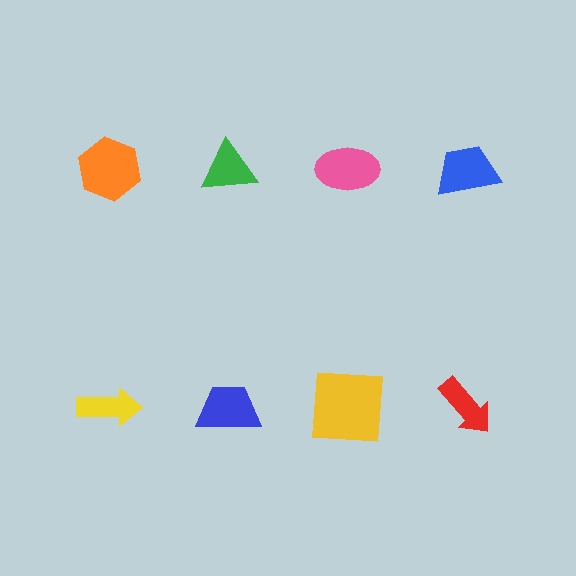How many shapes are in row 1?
4 shapes.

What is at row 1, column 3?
A pink ellipse.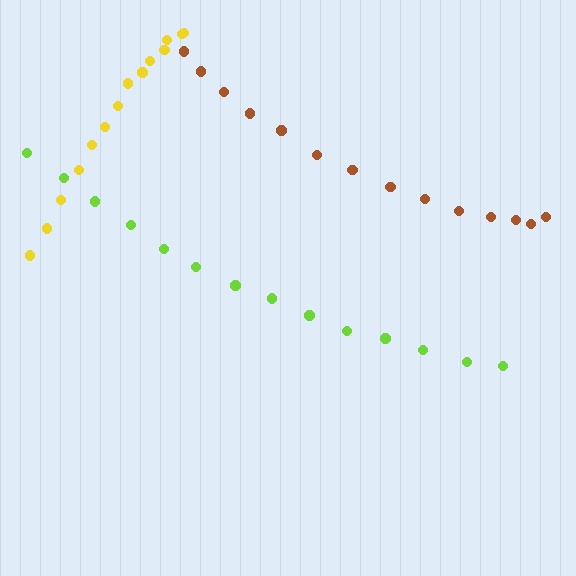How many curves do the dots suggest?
There are 3 distinct paths.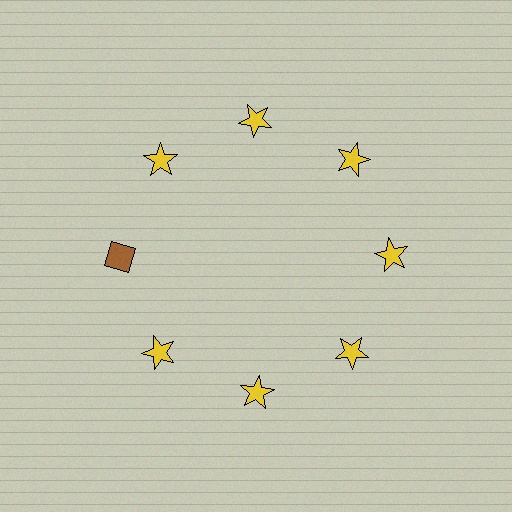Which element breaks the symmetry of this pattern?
The brown diamond at roughly the 9 o'clock position breaks the symmetry. All other shapes are yellow stars.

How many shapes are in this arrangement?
There are 8 shapes arranged in a ring pattern.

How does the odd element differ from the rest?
It differs in both color (brown instead of yellow) and shape (diamond instead of star).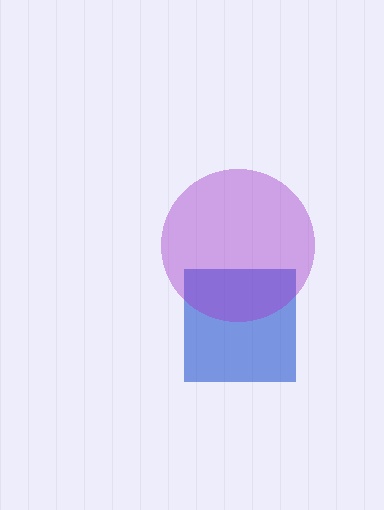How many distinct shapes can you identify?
There are 2 distinct shapes: a blue square, a purple circle.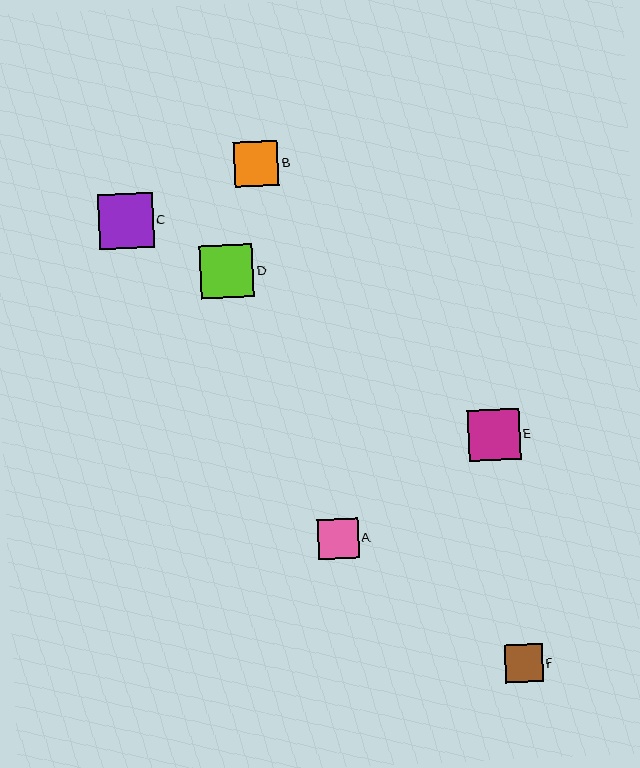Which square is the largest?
Square C is the largest with a size of approximately 55 pixels.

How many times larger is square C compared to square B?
Square C is approximately 1.2 times the size of square B.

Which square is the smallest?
Square F is the smallest with a size of approximately 38 pixels.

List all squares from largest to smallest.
From largest to smallest: C, D, E, B, A, F.